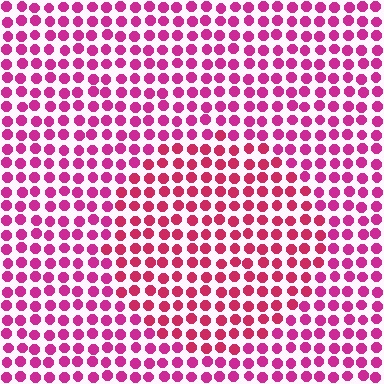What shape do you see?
I see a circle.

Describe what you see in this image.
The image is filled with small magenta elements in a uniform arrangement. A circle-shaped region is visible where the elements are tinted to a slightly different hue, forming a subtle color boundary.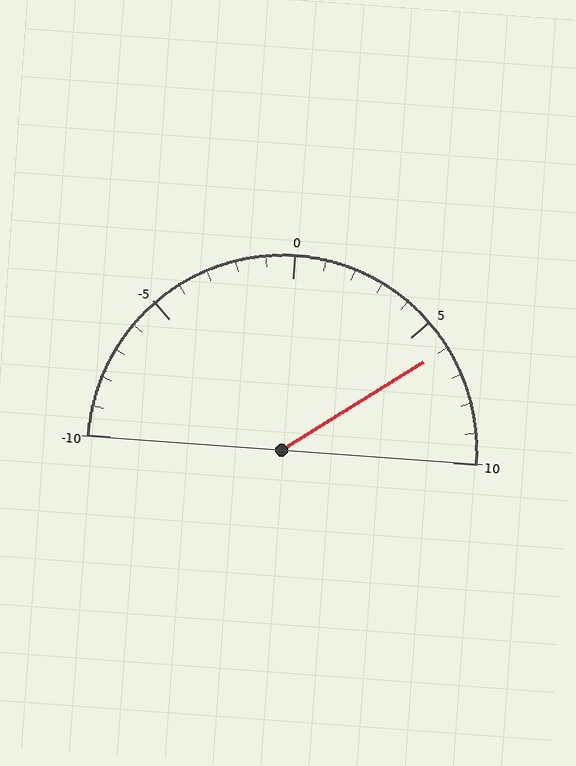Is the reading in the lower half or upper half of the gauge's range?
The reading is in the upper half of the range (-10 to 10).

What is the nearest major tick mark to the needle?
The nearest major tick mark is 5.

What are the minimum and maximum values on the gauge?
The gauge ranges from -10 to 10.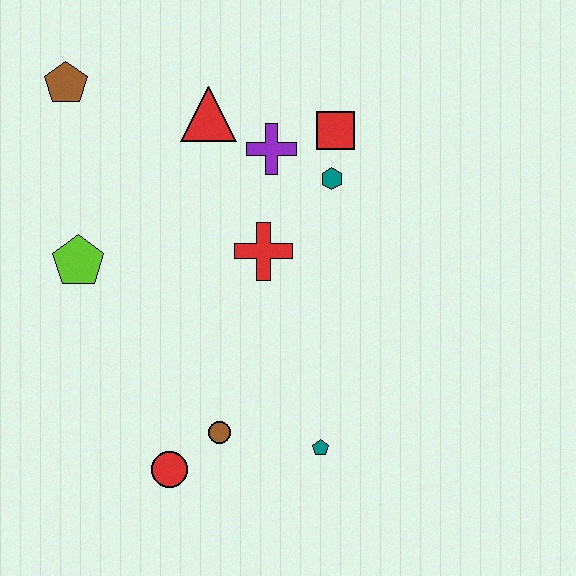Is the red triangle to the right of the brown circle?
No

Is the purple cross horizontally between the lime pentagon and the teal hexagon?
Yes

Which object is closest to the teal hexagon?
The red square is closest to the teal hexagon.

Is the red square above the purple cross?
Yes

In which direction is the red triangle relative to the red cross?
The red triangle is above the red cross.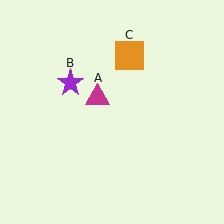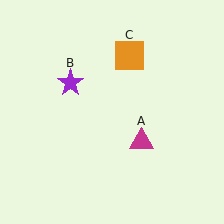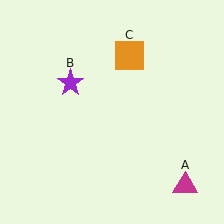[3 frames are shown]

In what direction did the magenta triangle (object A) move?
The magenta triangle (object A) moved down and to the right.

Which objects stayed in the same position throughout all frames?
Purple star (object B) and orange square (object C) remained stationary.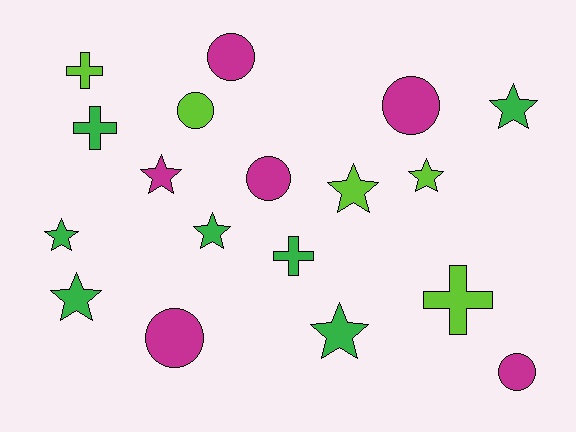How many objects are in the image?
There are 18 objects.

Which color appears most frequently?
Green, with 7 objects.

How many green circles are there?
There are no green circles.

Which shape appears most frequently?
Star, with 8 objects.